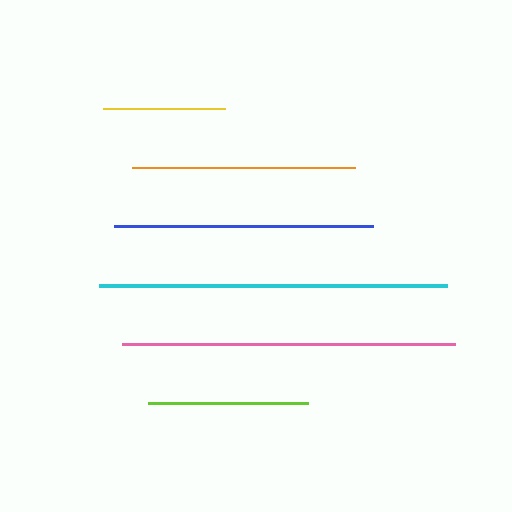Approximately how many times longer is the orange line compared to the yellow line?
The orange line is approximately 1.8 times the length of the yellow line.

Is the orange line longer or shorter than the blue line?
The blue line is longer than the orange line.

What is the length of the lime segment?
The lime segment is approximately 160 pixels long.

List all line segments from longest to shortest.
From longest to shortest: cyan, pink, blue, orange, lime, yellow.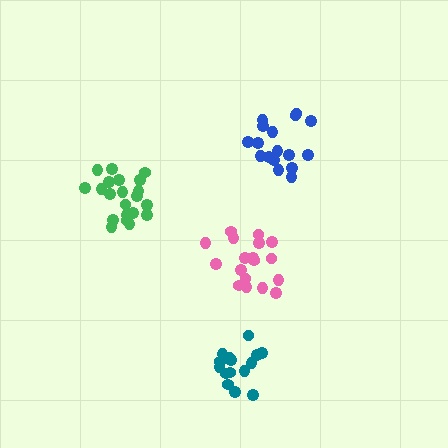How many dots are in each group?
Group 1: 21 dots, Group 2: 15 dots, Group 3: 17 dots, Group 4: 18 dots (71 total).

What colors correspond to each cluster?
The clusters are colored: green, teal, blue, pink.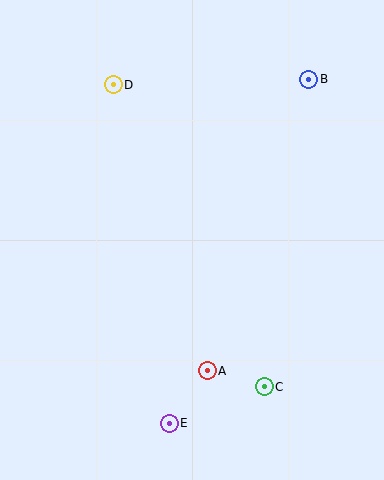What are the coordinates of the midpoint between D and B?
The midpoint between D and B is at (211, 82).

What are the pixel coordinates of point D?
Point D is at (113, 85).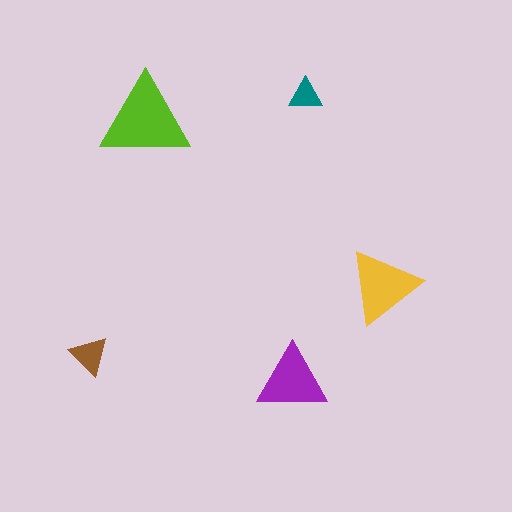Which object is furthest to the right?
The yellow triangle is rightmost.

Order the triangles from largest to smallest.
the lime one, the yellow one, the purple one, the brown one, the teal one.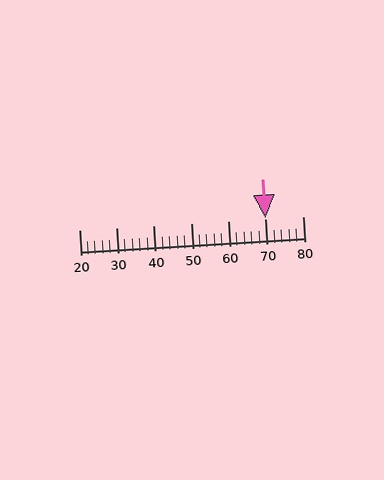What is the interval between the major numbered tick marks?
The major tick marks are spaced 10 units apart.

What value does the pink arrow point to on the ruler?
The pink arrow points to approximately 70.